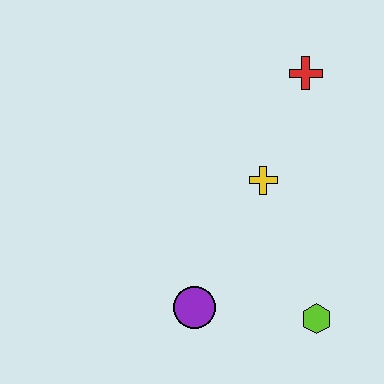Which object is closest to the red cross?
The yellow cross is closest to the red cross.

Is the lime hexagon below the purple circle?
Yes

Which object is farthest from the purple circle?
The red cross is farthest from the purple circle.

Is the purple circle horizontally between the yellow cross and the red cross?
No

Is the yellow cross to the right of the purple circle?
Yes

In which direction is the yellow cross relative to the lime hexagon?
The yellow cross is above the lime hexagon.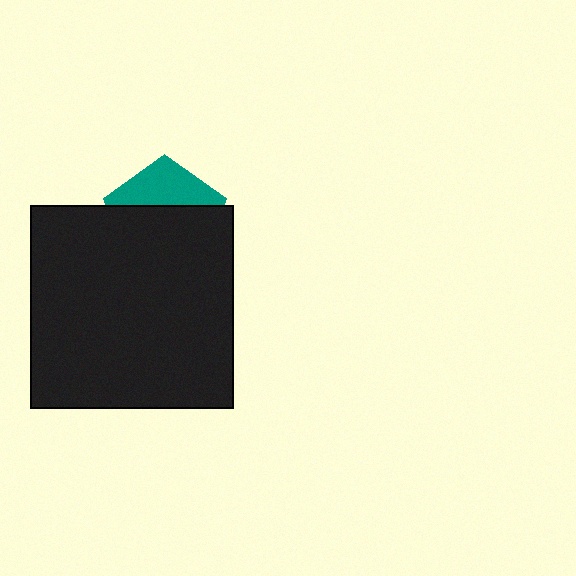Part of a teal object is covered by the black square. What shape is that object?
It is a pentagon.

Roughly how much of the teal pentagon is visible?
A small part of it is visible (roughly 36%).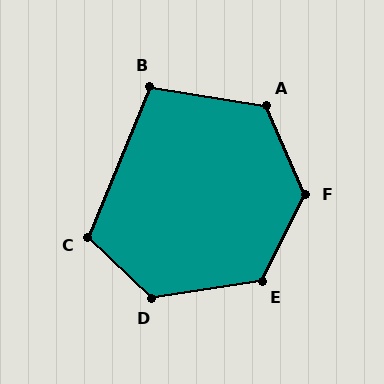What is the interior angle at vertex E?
Approximately 125 degrees (obtuse).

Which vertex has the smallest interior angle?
B, at approximately 103 degrees.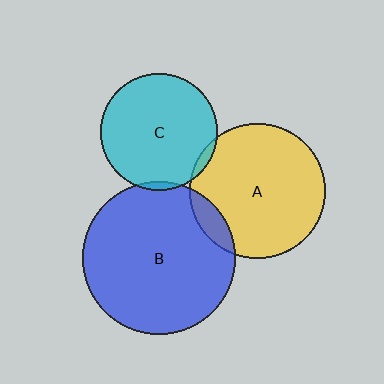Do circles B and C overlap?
Yes.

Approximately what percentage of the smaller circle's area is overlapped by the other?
Approximately 5%.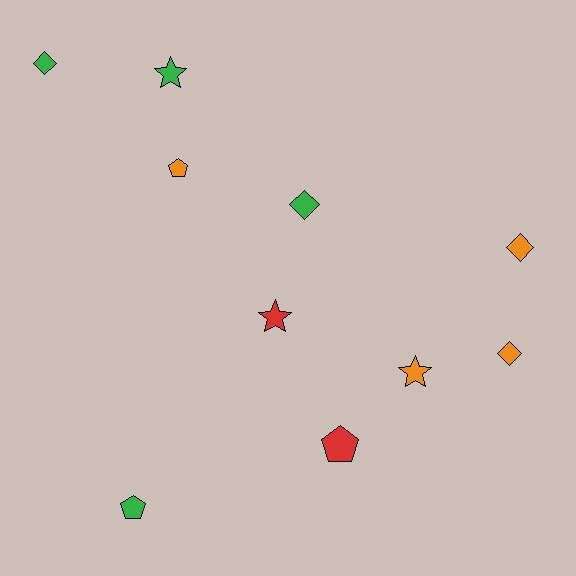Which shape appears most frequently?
Diamond, with 4 objects.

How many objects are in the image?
There are 10 objects.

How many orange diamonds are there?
There are 2 orange diamonds.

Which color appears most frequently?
Orange, with 4 objects.